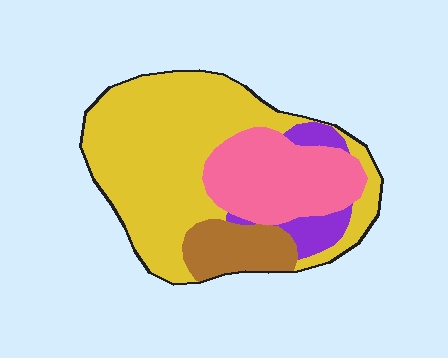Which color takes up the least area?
Purple, at roughly 5%.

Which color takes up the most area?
Yellow, at roughly 55%.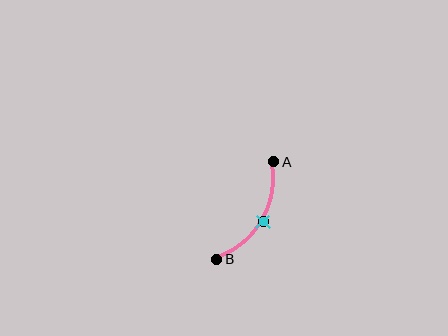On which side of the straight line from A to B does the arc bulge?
The arc bulges to the right of the straight line connecting A and B.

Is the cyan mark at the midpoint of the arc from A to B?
Yes. The cyan mark lies on the arc at equal arc-length from both A and B — it is the arc midpoint.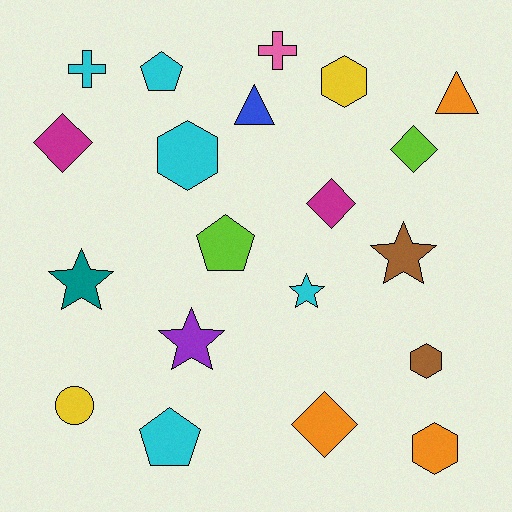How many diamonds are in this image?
There are 4 diamonds.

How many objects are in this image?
There are 20 objects.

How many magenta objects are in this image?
There are 2 magenta objects.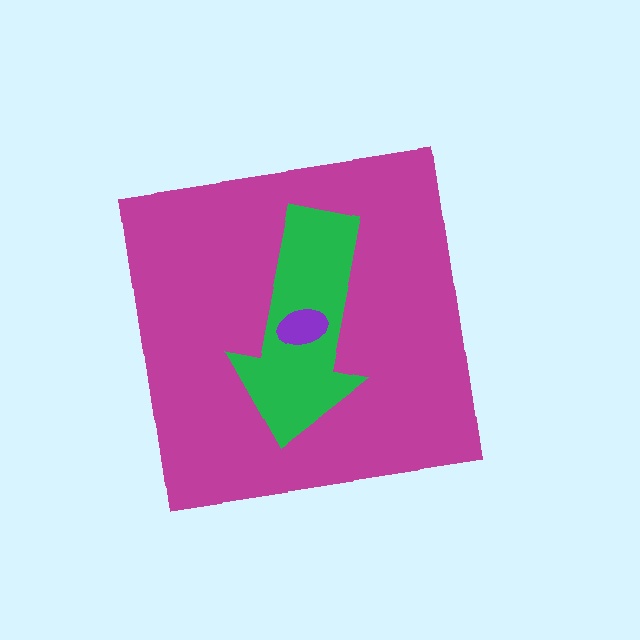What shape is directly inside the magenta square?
The green arrow.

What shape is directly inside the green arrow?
The purple ellipse.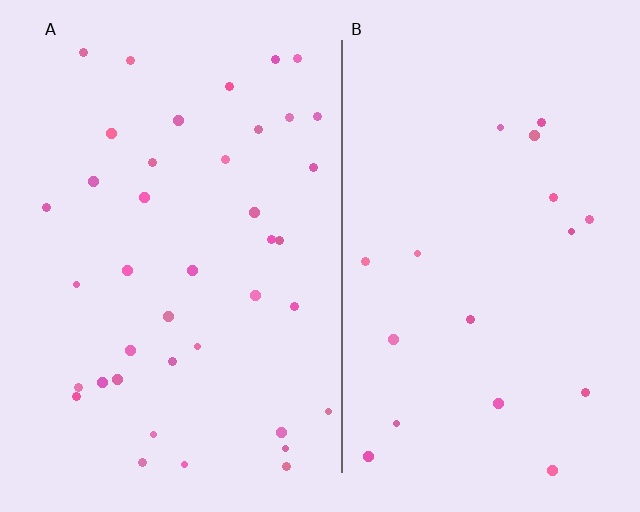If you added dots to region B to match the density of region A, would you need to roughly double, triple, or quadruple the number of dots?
Approximately double.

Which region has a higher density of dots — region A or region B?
A (the left).